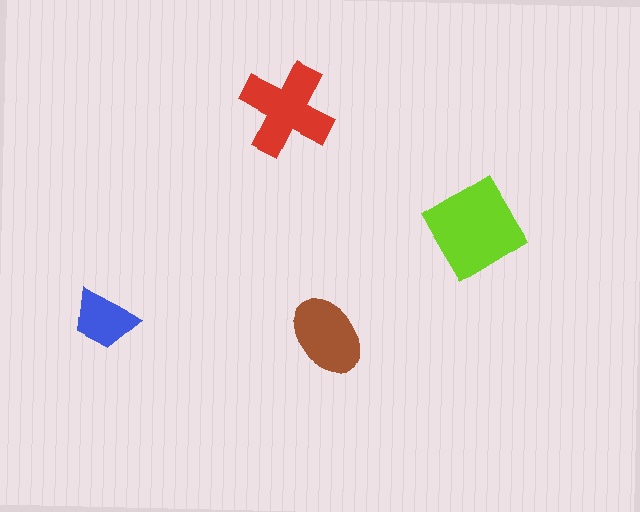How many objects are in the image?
There are 4 objects in the image.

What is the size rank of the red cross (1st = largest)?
2nd.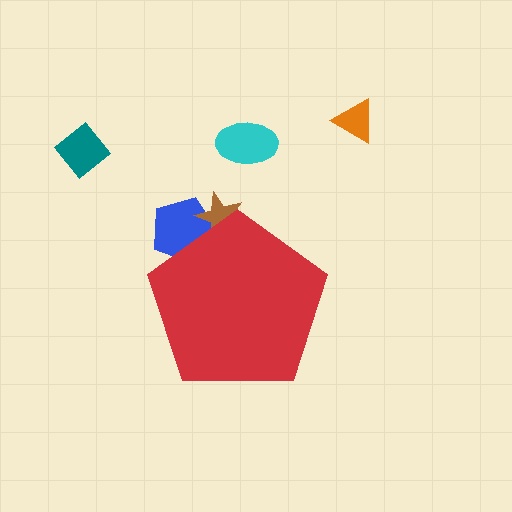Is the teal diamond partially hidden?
No, the teal diamond is fully visible.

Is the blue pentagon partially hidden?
Yes, the blue pentagon is partially hidden behind the red pentagon.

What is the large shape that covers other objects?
A red pentagon.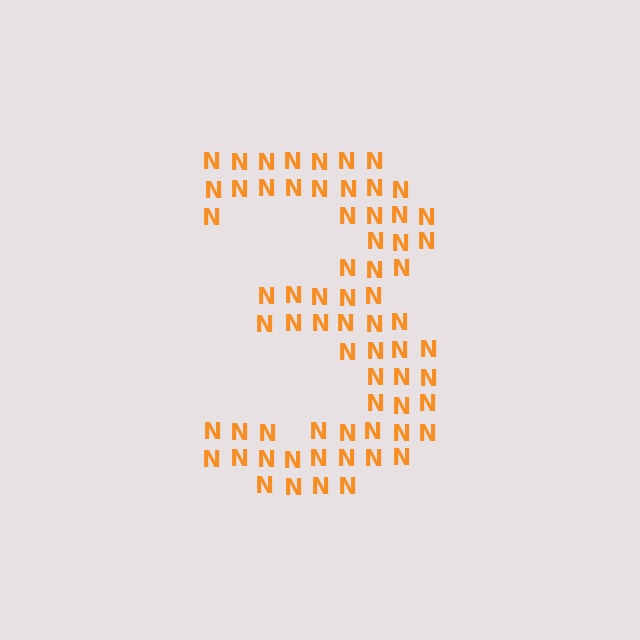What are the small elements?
The small elements are letter N's.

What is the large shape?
The large shape is the digit 3.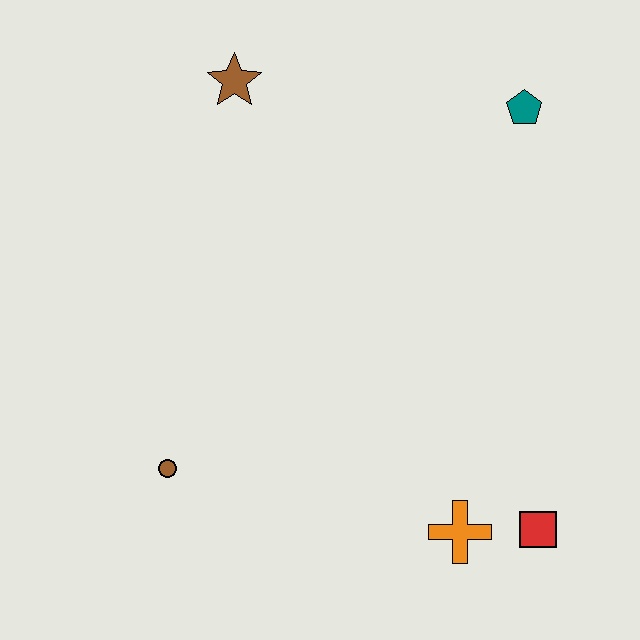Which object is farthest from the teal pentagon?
The brown circle is farthest from the teal pentagon.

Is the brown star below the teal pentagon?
No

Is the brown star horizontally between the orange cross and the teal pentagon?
No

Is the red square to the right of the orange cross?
Yes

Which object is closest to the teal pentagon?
The brown star is closest to the teal pentagon.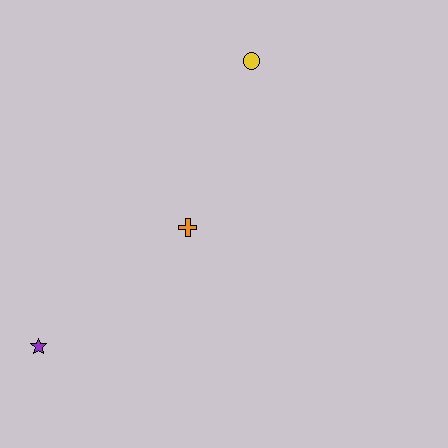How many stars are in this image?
There is 1 star.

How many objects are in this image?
There are 3 objects.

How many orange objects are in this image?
There is 1 orange object.